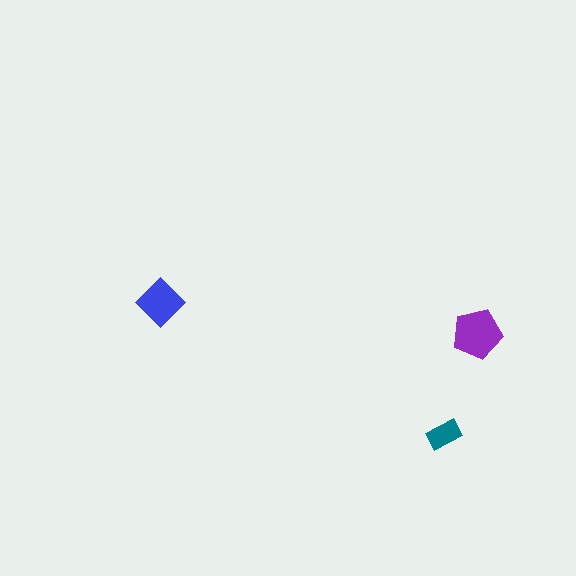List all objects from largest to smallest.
The purple pentagon, the blue diamond, the teal rectangle.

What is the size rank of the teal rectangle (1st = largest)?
3rd.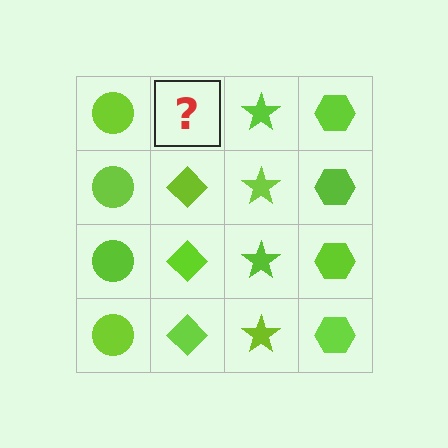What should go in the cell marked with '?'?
The missing cell should contain a lime diamond.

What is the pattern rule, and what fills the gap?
The rule is that each column has a consistent shape. The gap should be filled with a lime diamond.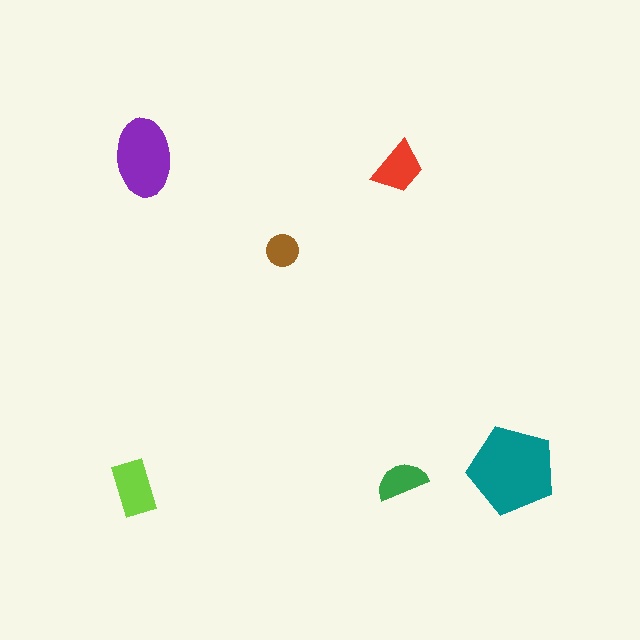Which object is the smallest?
The brown circle.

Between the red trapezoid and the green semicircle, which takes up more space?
The red trapezoid.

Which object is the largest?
The teal pentagon.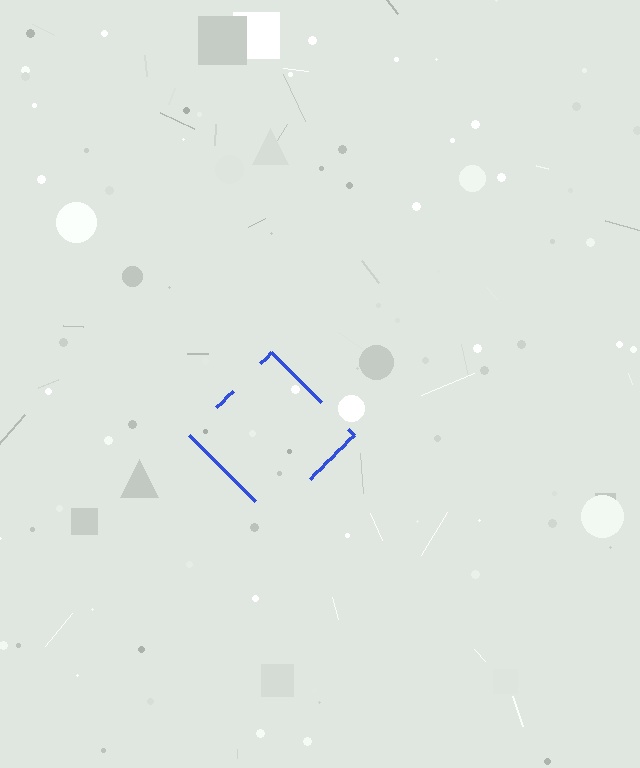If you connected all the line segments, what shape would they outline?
They would outline a diamond.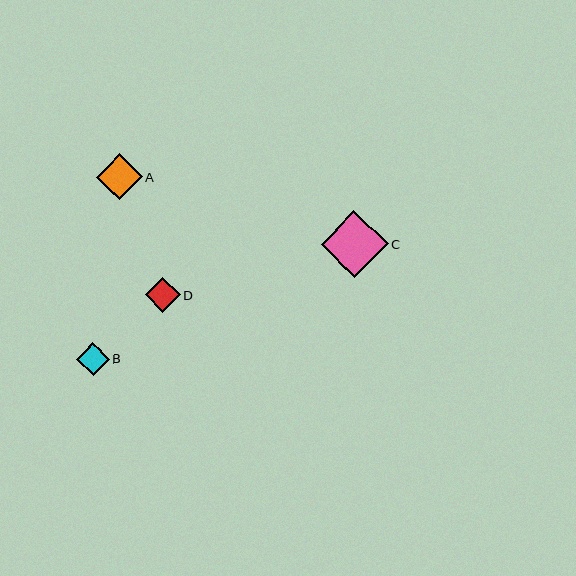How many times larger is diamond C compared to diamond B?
Diamond C is approximately 2.1 times the size of diamond B.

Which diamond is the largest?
Diamond C is the largest with a size of approximately 67 pixels.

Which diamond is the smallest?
Diamond B is the smallest with a size of approximately 33 pixels.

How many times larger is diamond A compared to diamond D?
Diamond A is approximately 1.3 times the size of diamond D.